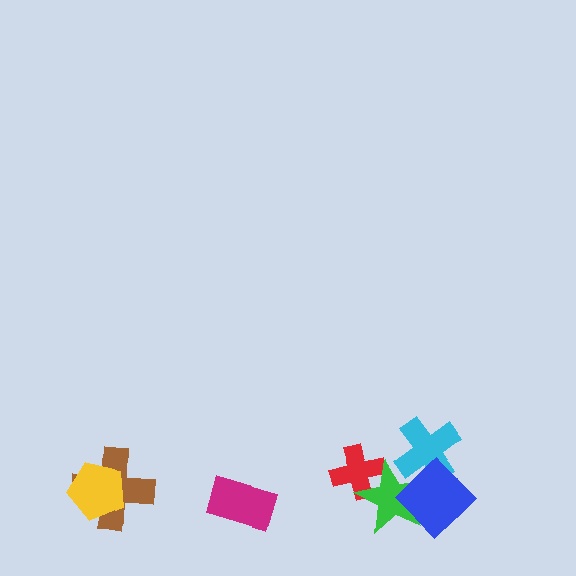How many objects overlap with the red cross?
1 object overlaps with the red cross.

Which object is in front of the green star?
The blue diamond is in front of the green star.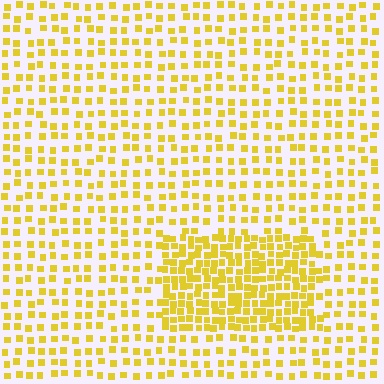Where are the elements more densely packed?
The elements are more densely packed inside the rectangle boundary.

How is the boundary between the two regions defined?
The boundary is defined by a change in element density (approximately 2.2x ratio). All elements are the same color, size, and shape.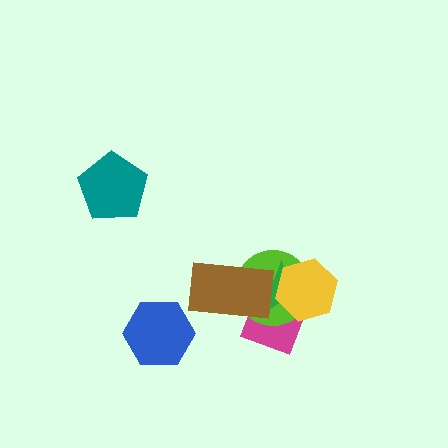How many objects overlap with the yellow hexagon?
3 objects overlap with the yellow hexagon.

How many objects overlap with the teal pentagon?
0 objects overlap with the teal pentagon.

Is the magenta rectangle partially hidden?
Yes, it is partially covered by another shape.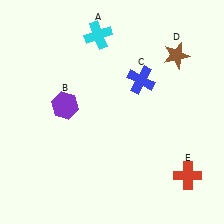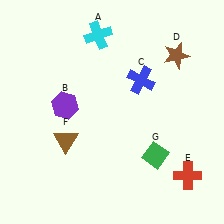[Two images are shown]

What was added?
A brown triangle (F), a green diamond (G) were added in Image 2.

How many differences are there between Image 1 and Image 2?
There are 2 differences between the two images.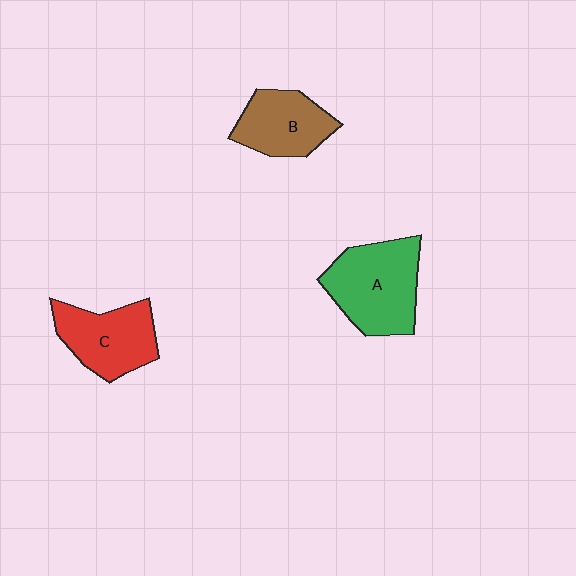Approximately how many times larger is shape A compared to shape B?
Approximately 1.4 times.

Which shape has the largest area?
Shape A (green).